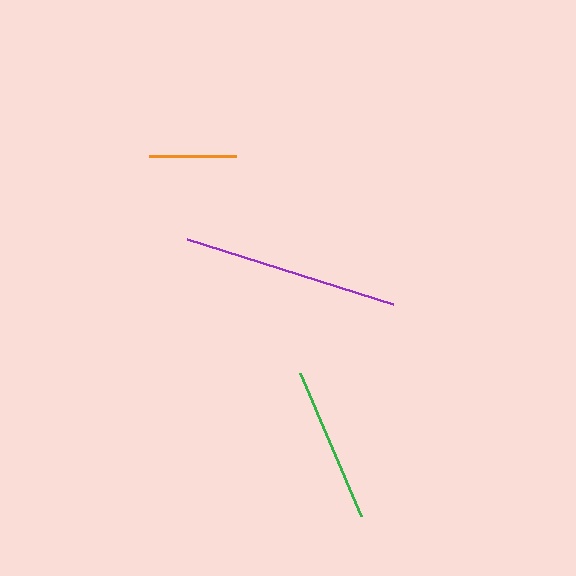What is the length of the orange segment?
The orange segment is approximately 87 pixels long.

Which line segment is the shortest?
The orange line is the shortest at approximately 87 pixels.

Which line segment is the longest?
The purple line is the longest at approximately 216 pixels.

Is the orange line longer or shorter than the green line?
The green line is longer than the orange line.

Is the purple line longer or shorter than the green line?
The purple line is longer than the green line.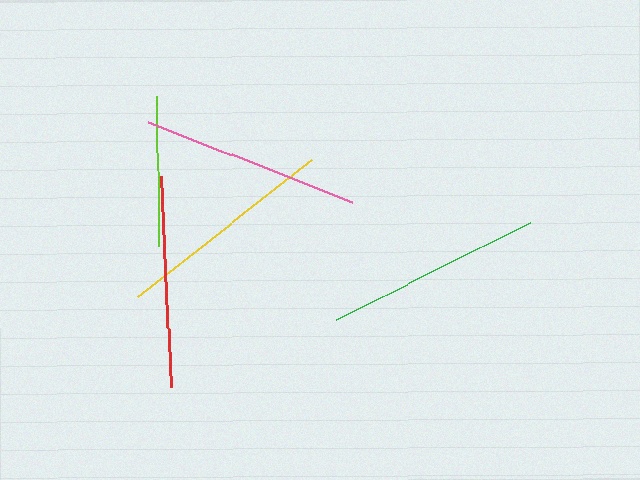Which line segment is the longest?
The yellow line is the longest at approximately 220 pixels.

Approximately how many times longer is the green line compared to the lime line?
The green line is approximately 1.4 times the length of the lime line.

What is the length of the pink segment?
The pink segment is approximately 219 pixels long.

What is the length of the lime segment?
The lime segment is approximately 151 pixels long.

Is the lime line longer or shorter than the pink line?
The pink line is longer than the lime line.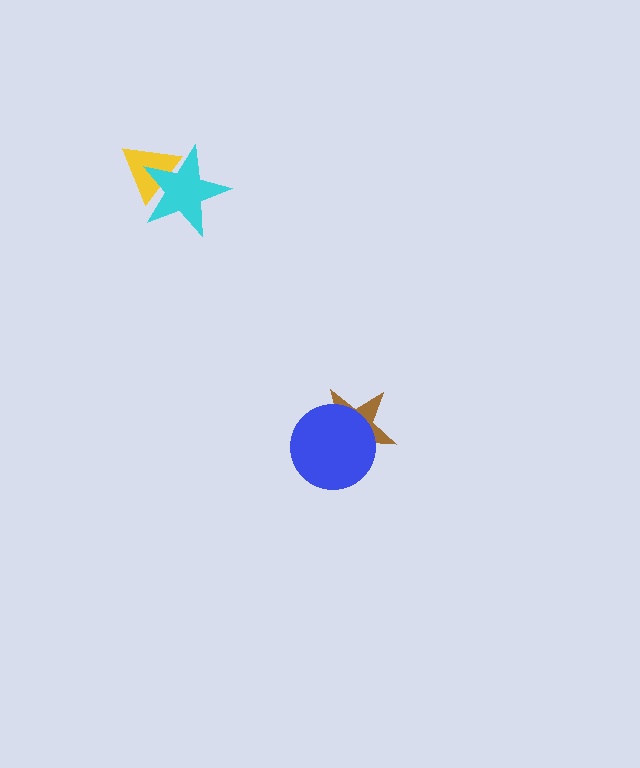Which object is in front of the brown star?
The blue circle is in front of the brown star.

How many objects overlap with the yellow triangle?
1 object overlaps with the yellow triangle.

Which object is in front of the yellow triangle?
The cyan star is in front of the yellow triangle.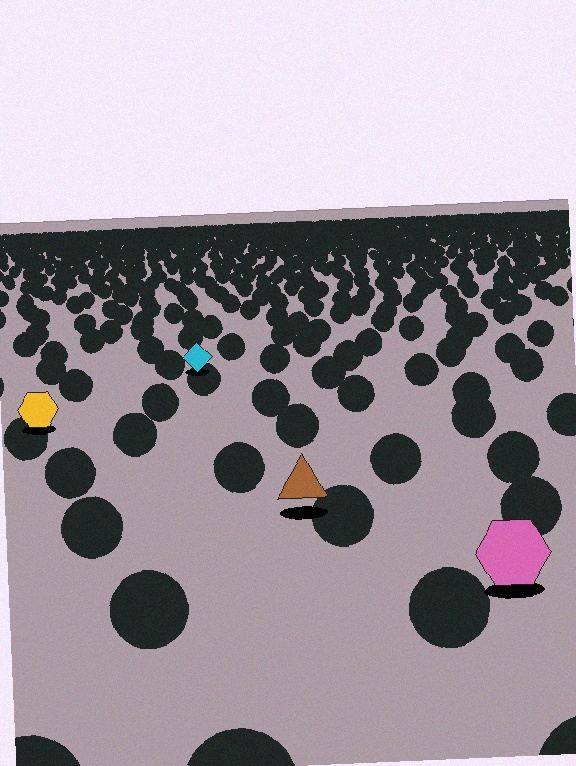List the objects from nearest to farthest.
From nearest to farthest: the pink hexagon, the brown triangle, the yellow hexagon, the cyan diamond.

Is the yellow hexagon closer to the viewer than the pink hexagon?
No. The pink hexagon is closer — you can tell from the texture gradient: the ground texture is coarser near it.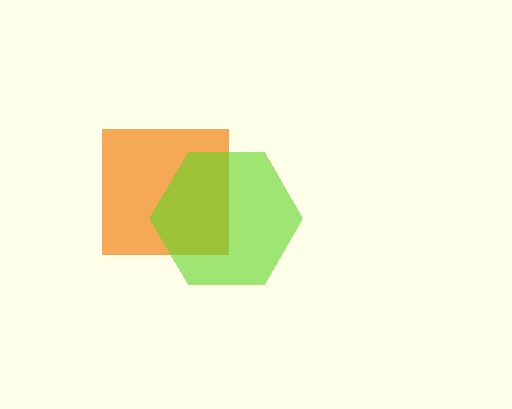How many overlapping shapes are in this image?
There are 2 overlapping shapes in the image.